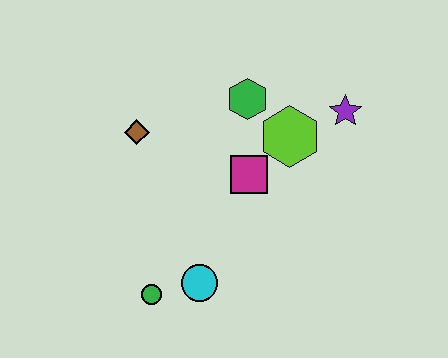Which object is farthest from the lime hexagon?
The green circle is farthest from the lime hexagon.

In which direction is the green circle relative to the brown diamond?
The green circle is below the brown diamond.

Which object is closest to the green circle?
The cyan circle is closest to the green circle.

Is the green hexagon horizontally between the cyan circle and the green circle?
No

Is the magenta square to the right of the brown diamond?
Yes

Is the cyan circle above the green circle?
Yes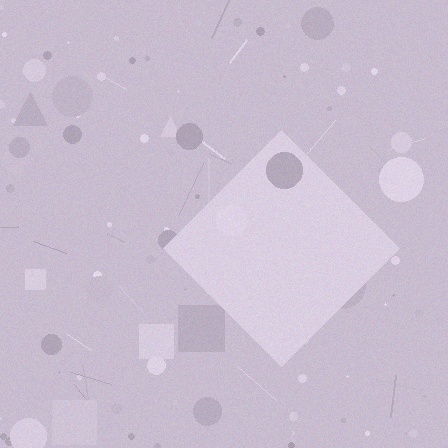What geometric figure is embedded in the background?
A diamond is embedded in the background.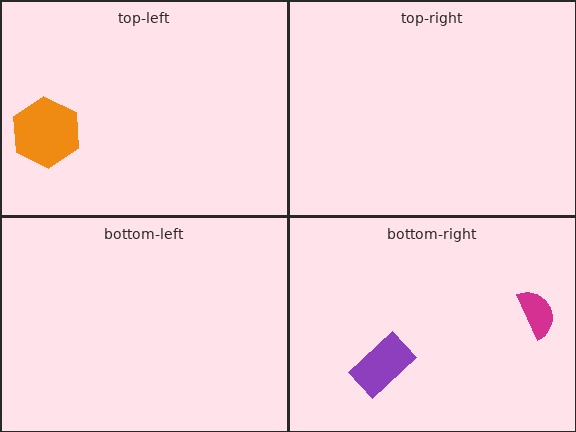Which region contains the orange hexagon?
The top-left region.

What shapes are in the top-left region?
The orange hexagon.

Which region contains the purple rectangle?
The bottom-right region.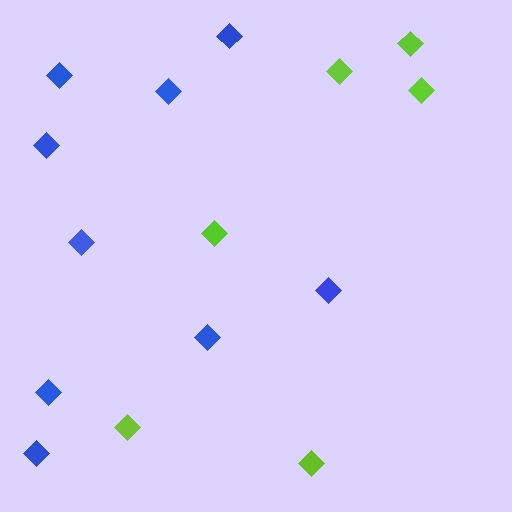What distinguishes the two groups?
There are 2 groups: one group of lime diamonds (6) and one group of blue diamonds (9).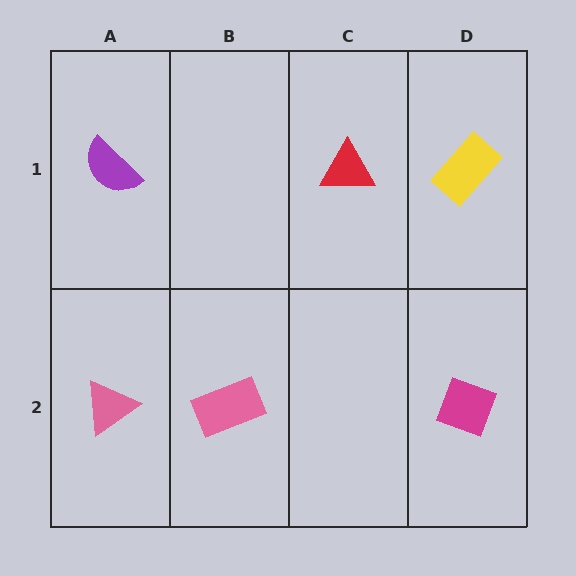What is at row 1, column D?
A yellow rectangle.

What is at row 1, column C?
A red triangle.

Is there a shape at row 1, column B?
No, that cell is empty.